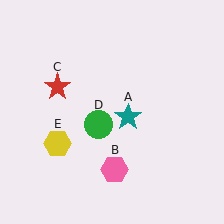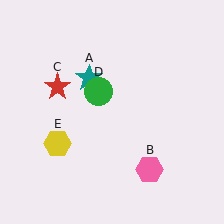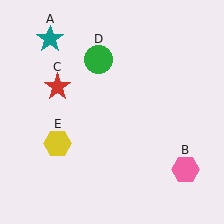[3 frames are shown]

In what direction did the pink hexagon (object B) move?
The pink hexagon (object B) moved right.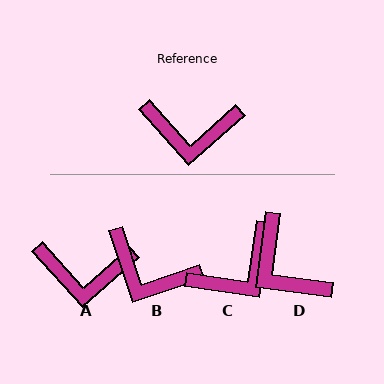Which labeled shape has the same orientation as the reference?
A.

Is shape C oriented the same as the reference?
No, it is off by about 40 degrees.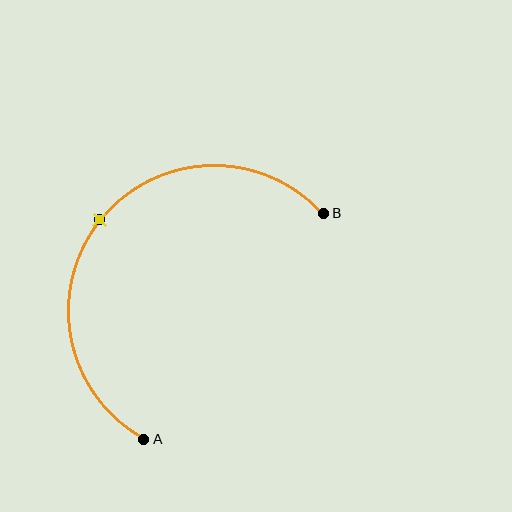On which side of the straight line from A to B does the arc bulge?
The arc bulges above and to the left of the straight line connecting A and B.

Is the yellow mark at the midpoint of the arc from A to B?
Yes. The yellow mark lies on the arc at equal arc-length from both A and B — it is the arc midpoint.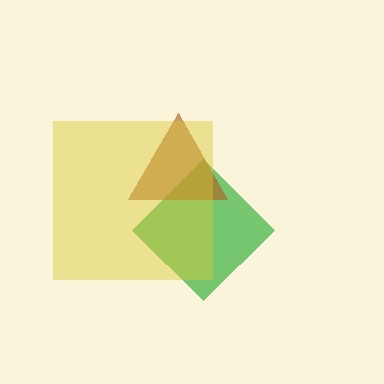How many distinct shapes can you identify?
There are 3 distinct shapes: a green diamond, a brown triangle, a yellow square.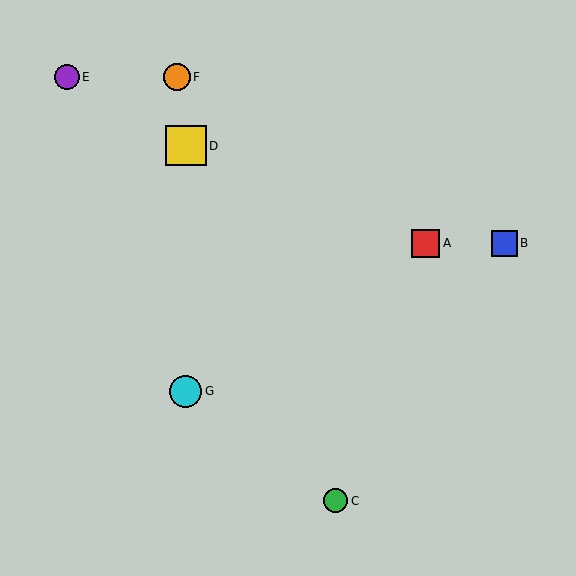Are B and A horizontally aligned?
Yes, both are at y≈243.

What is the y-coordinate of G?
Object G is at y≈391.